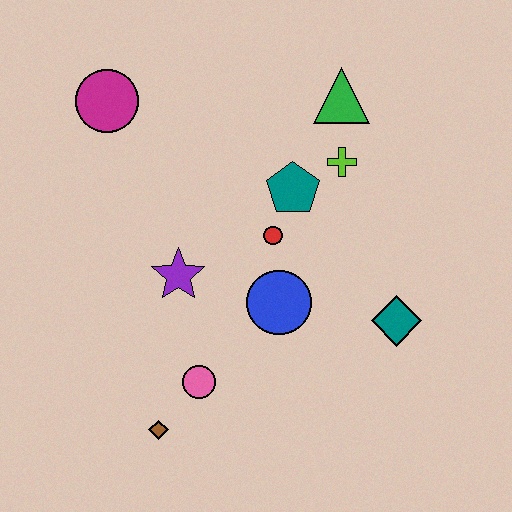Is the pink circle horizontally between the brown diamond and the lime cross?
Yes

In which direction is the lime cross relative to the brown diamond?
The lime cross is above the brown diamond.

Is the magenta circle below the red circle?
No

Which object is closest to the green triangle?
The lime cross is closest to the green triangle.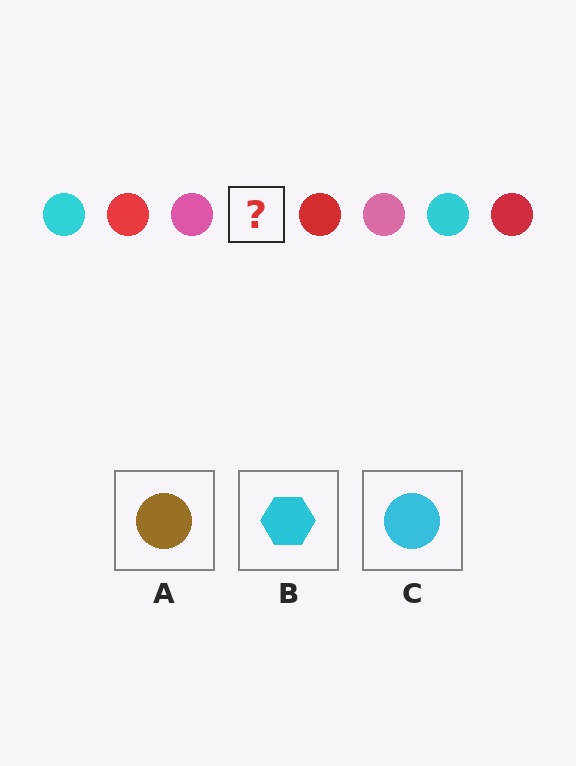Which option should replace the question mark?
Option C.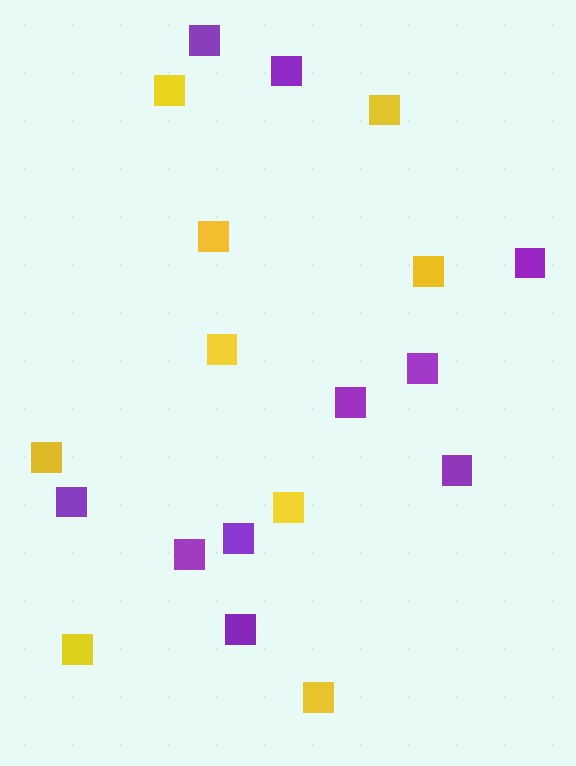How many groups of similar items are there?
There are 2 groups: one group of purple squares (10) and one group of yellow squares (9).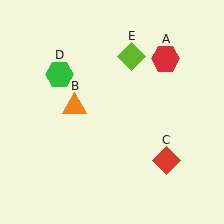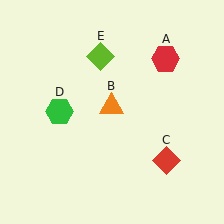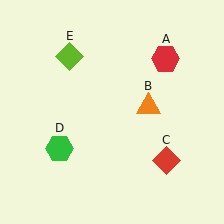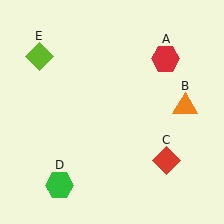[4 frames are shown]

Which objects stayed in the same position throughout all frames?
Red hexagon (object A) and red diamond (object C) remained stationary.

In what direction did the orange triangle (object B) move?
The orange triangle (object B) moved right.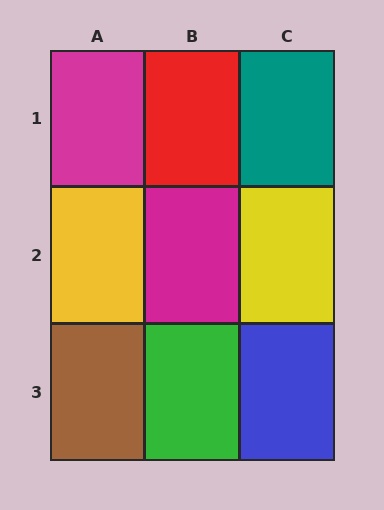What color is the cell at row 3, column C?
Blue.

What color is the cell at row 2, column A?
Yellow.